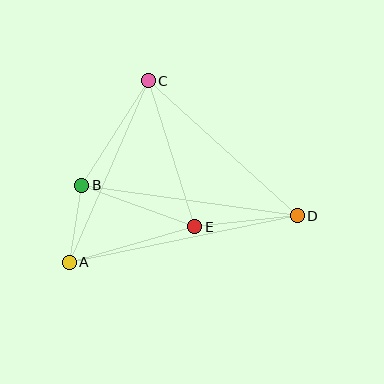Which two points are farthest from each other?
Points A and D are farthest from each other.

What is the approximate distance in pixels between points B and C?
The distance between B and C is approximately 124 pixels.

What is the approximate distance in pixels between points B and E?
The distance between B and E is approximately 121 pixels.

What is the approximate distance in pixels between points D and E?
The distance between D and E is approximately 103 pixels.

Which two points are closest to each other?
Points A and B are closest to each other.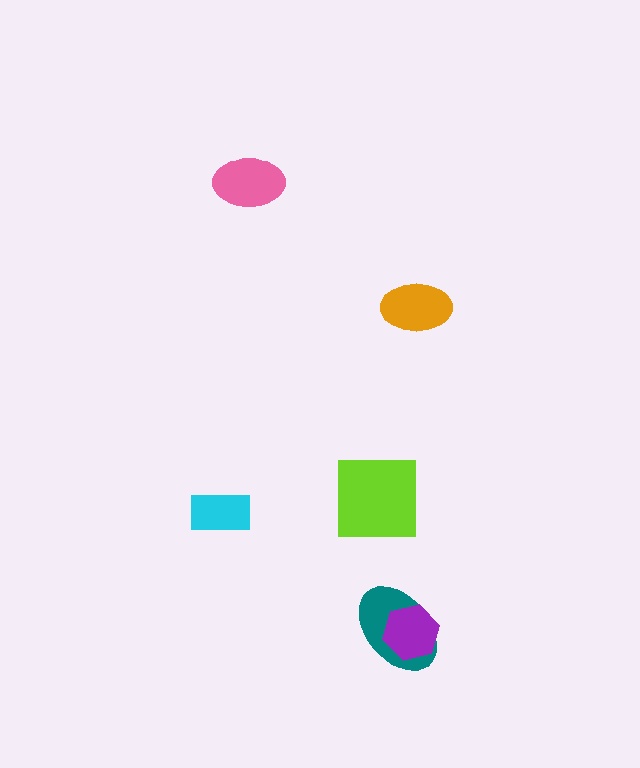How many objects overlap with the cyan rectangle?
0 objects overlap with the cyan rectangle.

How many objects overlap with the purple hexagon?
1 object overlaps with the purple hexagon.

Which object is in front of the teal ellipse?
The purple hexagon is in front of the teal ellipse.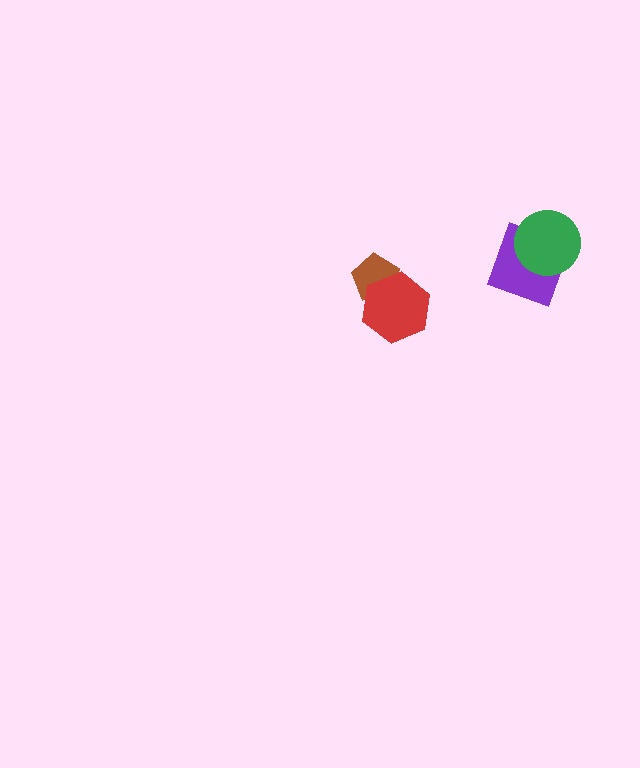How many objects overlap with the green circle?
1 object overlaps with the green circle.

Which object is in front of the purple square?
The green circle is in front of the purple square.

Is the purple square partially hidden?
Yes, it is partially covered by another shape.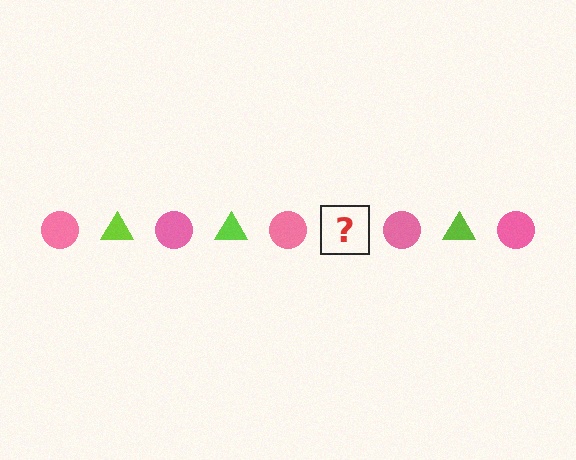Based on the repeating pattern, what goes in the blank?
The blank should be a lime triangle.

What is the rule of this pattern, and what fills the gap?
The rule is that the pattern alternates between pink circle and lime triangle. The gap should be filled with a lime triangle.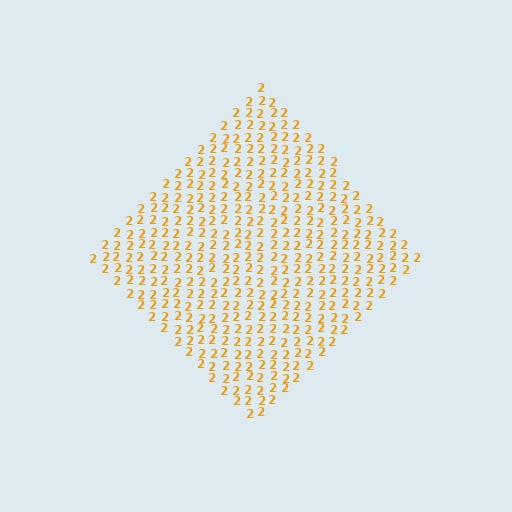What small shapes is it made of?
It is made of small digit 2's.